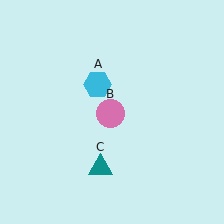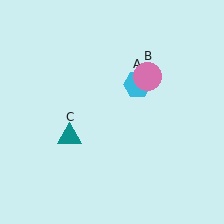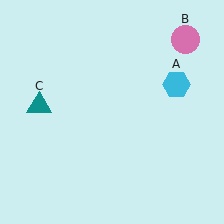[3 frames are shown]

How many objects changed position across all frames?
3 objects changed position: cyan hexagon (object A), pink circle (object B), teal triangle (object C).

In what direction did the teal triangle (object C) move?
The teal triangle (object C) moved up and to the left.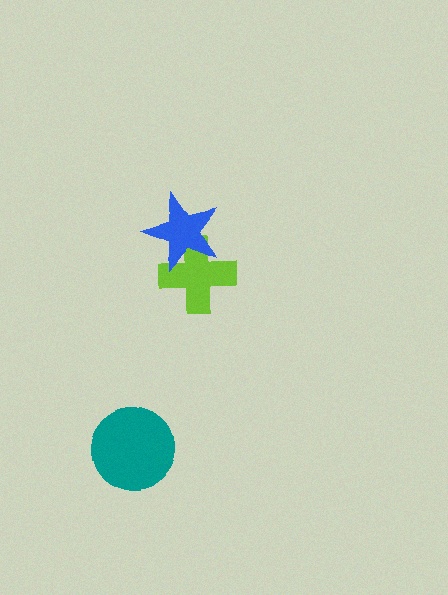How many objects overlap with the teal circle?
0 objects overlap with the teal circle.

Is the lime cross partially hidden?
Yes, it is partially covered by another shape.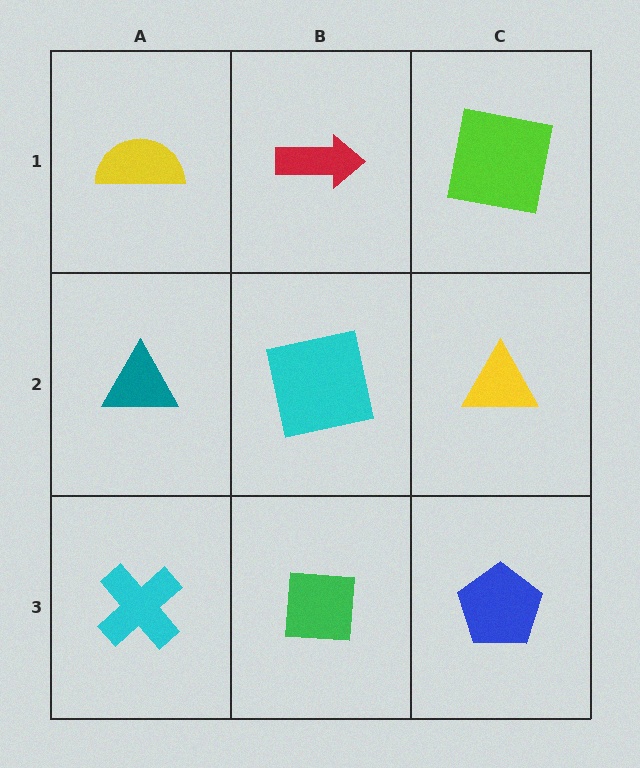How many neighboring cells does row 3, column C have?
2.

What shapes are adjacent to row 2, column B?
A red arrow (row 1, column B), a green square (row 3, column B), a teal triangle (row 2, column A), a yellow triangle (row 2, column C).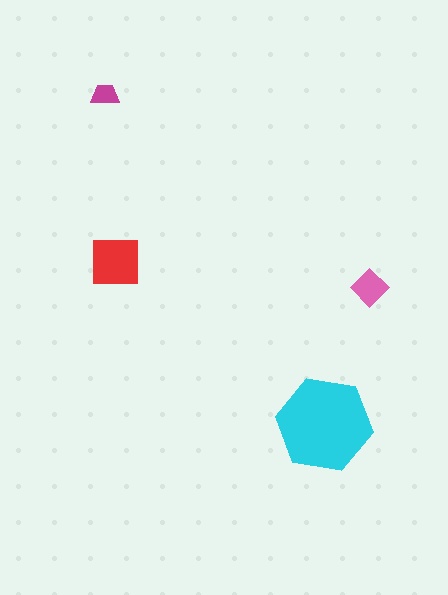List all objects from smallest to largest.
The magenta trapezoid, the pink diamond, the red square, the cyan hexagon.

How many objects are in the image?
There are 4 objects in the image.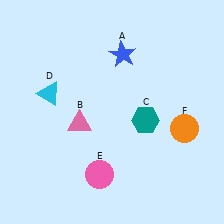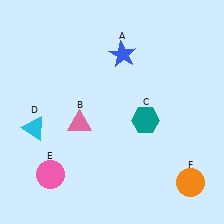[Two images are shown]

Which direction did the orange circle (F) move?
The orange circle (F) moved down.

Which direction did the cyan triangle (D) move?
The cyan triangle (D) moved down.